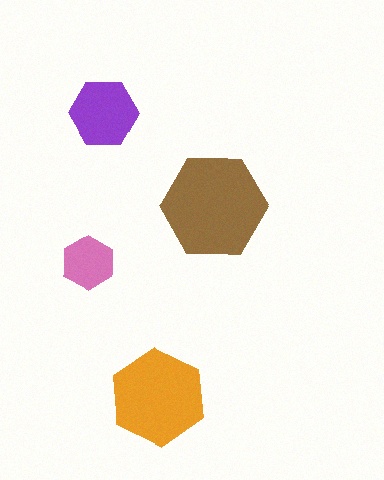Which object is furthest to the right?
The brown hexagon is rightmost.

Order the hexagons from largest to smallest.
the brown one, the orange one, the purple one, the pink one.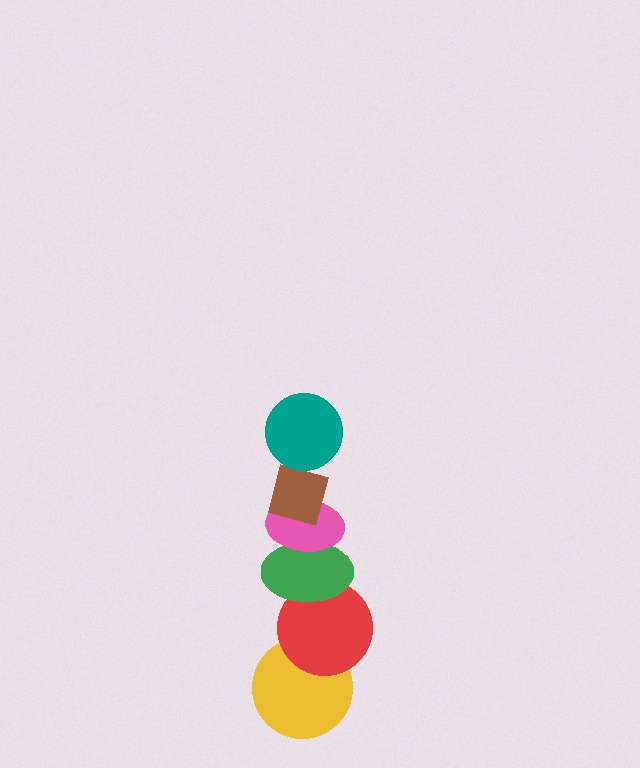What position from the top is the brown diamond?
The brown diamond is 2nd from the top.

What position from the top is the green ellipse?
The green ellipse is 4th from the top.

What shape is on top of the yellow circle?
The red circle is on top of the yellow circle.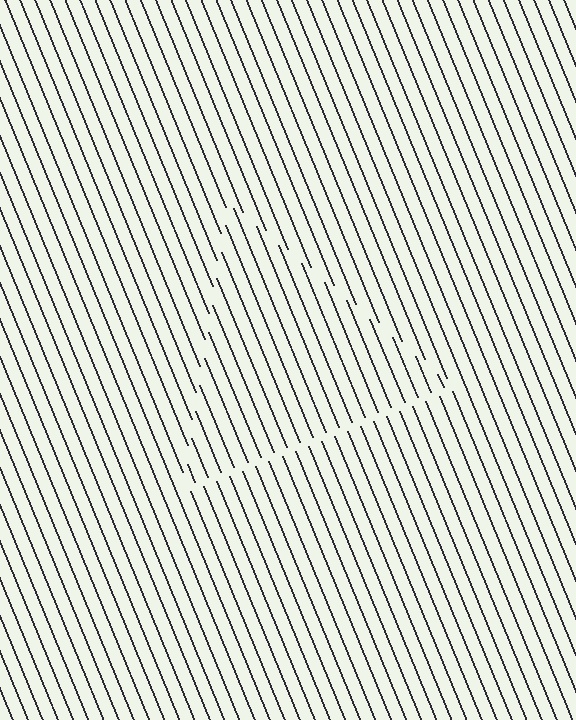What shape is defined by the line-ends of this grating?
An illusory triangle. The interior of the shape contains the same grating, shifted by half a period — the contour is defined by the phase discontinuity where line-ends from the inner and outer gratings abut.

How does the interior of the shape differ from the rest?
The interior of the shape contains the same grating, shifted by half a period — the contour is defined by the phase discontinuity where line-ends from the inner and outer gratings abut.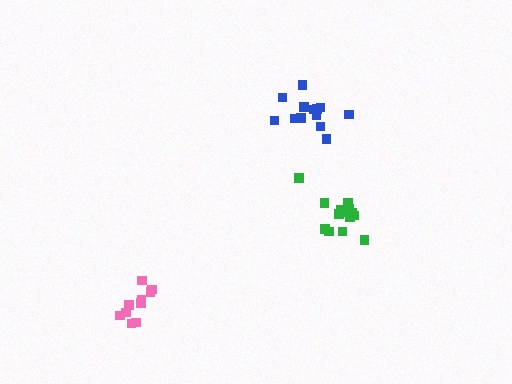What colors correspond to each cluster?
The clusters are colored: green, pink, blue.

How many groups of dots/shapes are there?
There are 3 groups.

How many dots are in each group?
Group 1: 14 dots, Group 2: 10 dots, Group 3: 13 dots (37 total).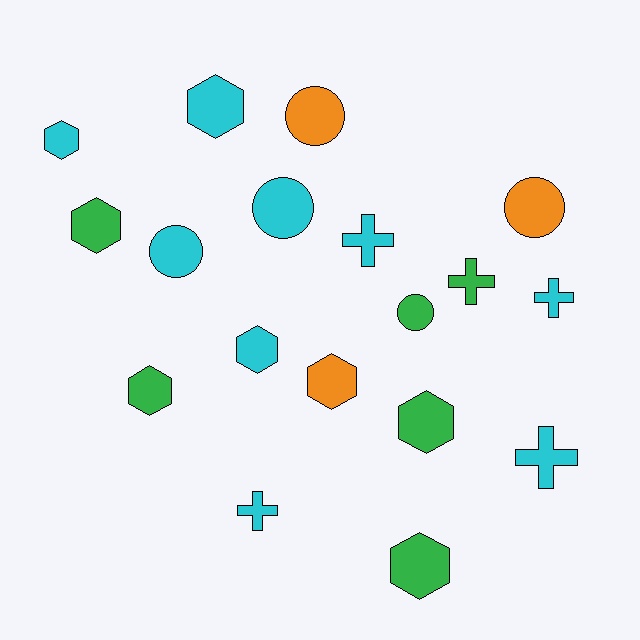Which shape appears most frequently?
Hexagon, with 8 objects.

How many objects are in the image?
There are 18 objects.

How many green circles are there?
There is 1 green circle.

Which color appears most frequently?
Cyan, with 9 objects.